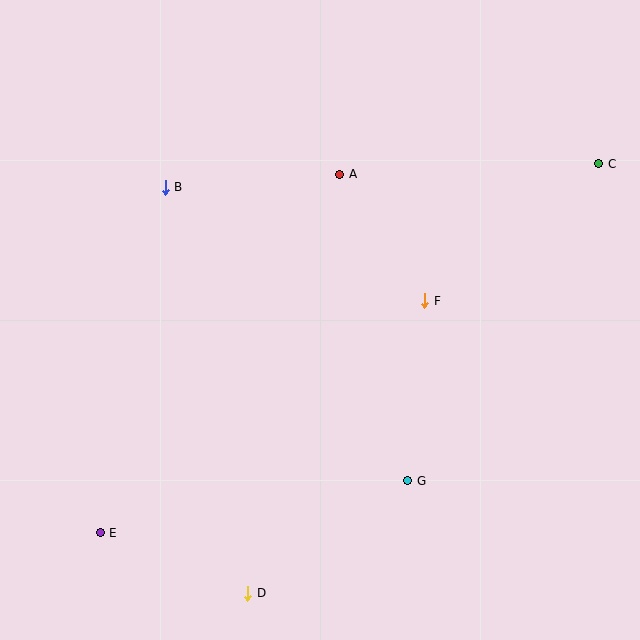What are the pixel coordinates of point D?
Point D is at (248, 593).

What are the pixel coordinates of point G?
Point G is at (408, 481).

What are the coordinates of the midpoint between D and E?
The midpoint between D and E is at (174, 563).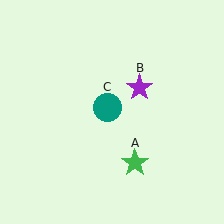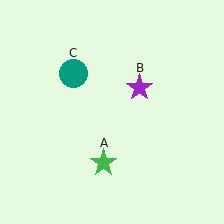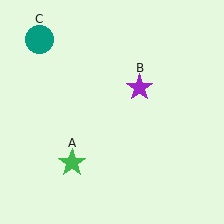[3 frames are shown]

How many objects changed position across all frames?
2 objects changed position: green star (object A), teal circle (object C).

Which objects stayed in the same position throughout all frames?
Purple star (object B) remained stationary.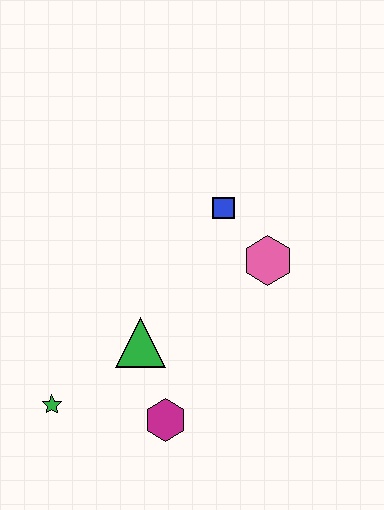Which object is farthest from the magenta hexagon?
The blue square is farthest from the magenta hexagon.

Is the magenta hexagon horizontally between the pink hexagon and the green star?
Yes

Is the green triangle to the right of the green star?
Yes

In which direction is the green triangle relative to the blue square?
The green triangle is below the blue square.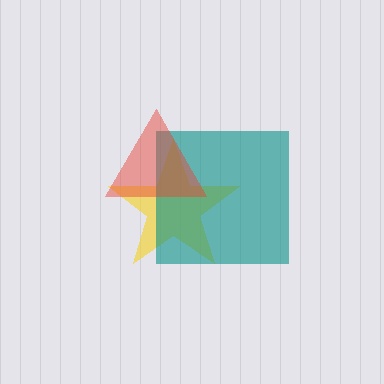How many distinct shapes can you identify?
There are 3 distinct shapes: a yellow star, a teal square, a red triangle.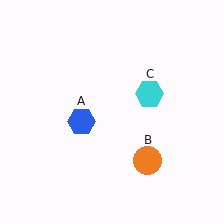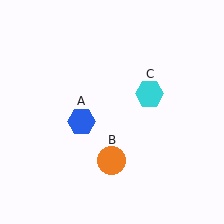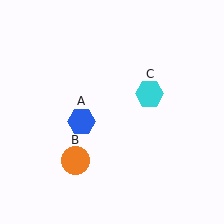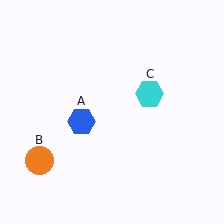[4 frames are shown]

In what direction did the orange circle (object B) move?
The orange circle (object B) moved left.